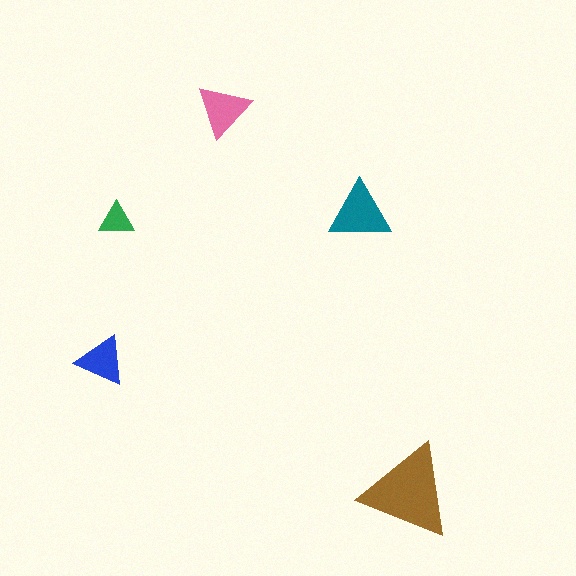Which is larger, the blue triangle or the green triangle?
The blue one.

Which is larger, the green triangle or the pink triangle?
The pink one.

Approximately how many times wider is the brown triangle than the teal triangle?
About 1.5 times wider.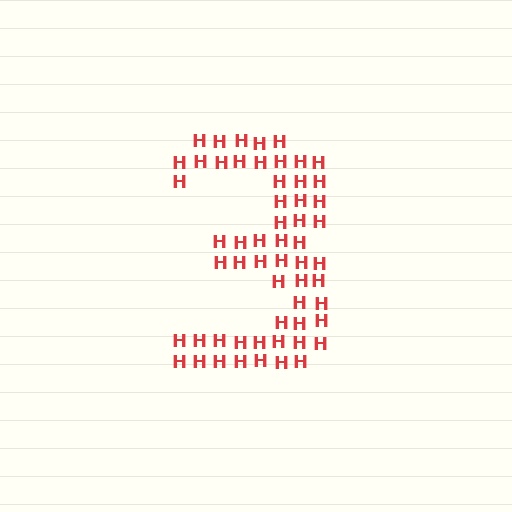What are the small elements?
The small elements are letter H's.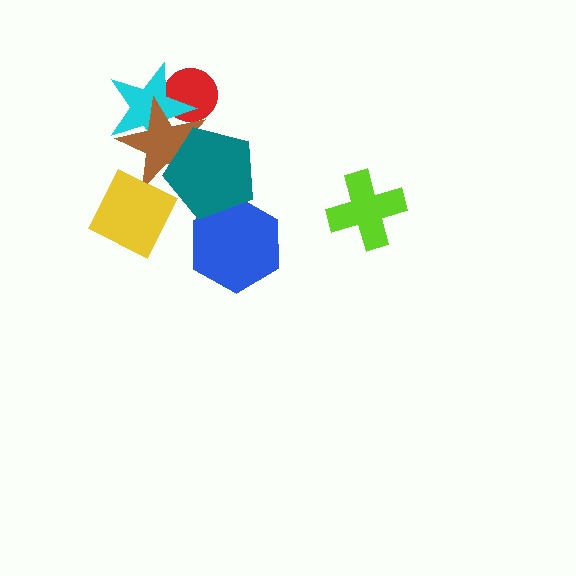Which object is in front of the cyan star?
The brown star is in front of the cyan star.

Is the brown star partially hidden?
Yes, it is partially covered by another shape.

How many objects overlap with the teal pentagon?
2 objects overlap with the teal pentagon.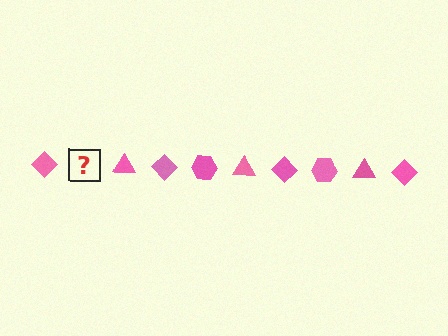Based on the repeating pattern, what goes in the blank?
The blank should be a pink hexagon.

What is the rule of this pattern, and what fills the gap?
The rule is that the pattern cycles through diamond, hexagon, triangle shapes in pink. The gap should be filled with a pink hexagon.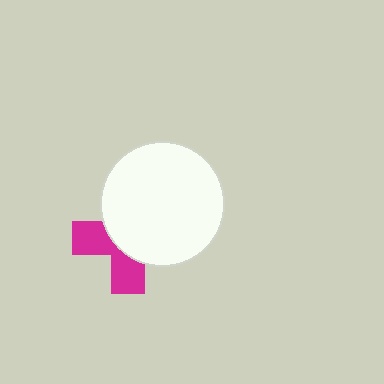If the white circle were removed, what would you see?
You would see the complete magenta cross.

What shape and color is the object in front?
The object in front is a white circle.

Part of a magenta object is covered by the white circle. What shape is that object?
It is a cross.